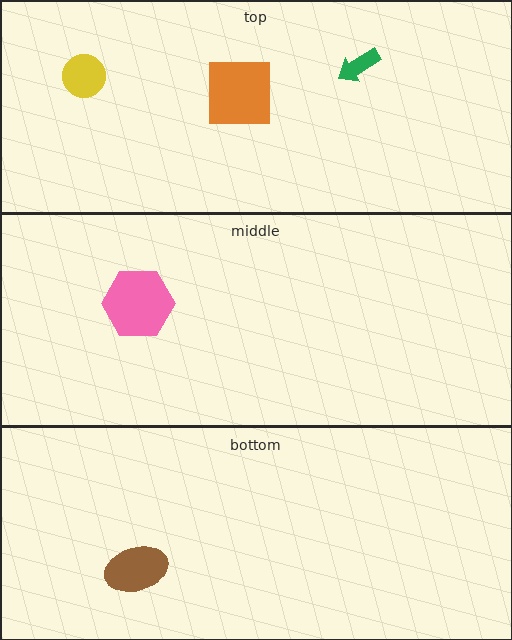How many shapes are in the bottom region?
1.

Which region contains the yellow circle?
The top region.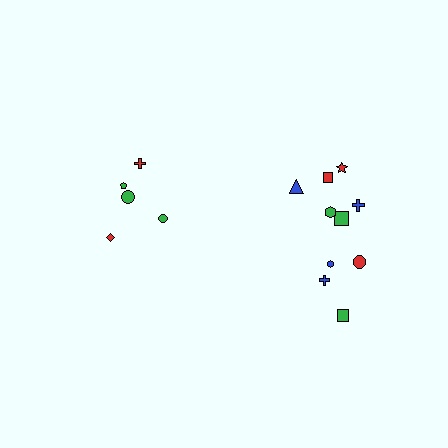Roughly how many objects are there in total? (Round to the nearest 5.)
Roughly 15 objects in total.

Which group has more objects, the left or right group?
The right group.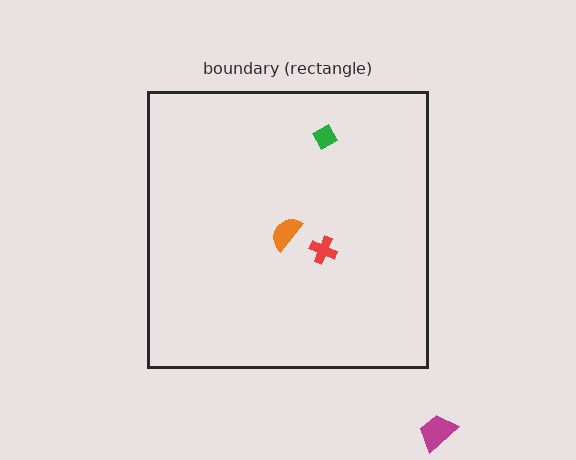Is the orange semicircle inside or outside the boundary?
Inside.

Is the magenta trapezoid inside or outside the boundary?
Outside.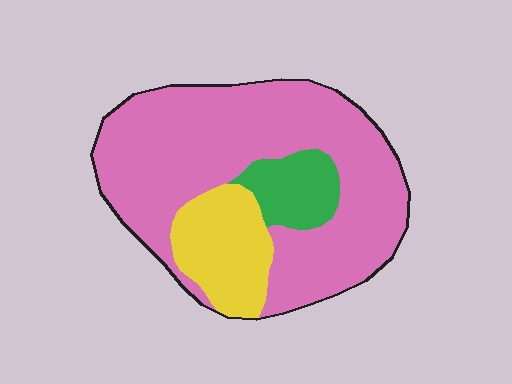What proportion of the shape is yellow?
Yellow covers roughly 20% of the shape.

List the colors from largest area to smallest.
From largest to smallest: pink, yellow, green.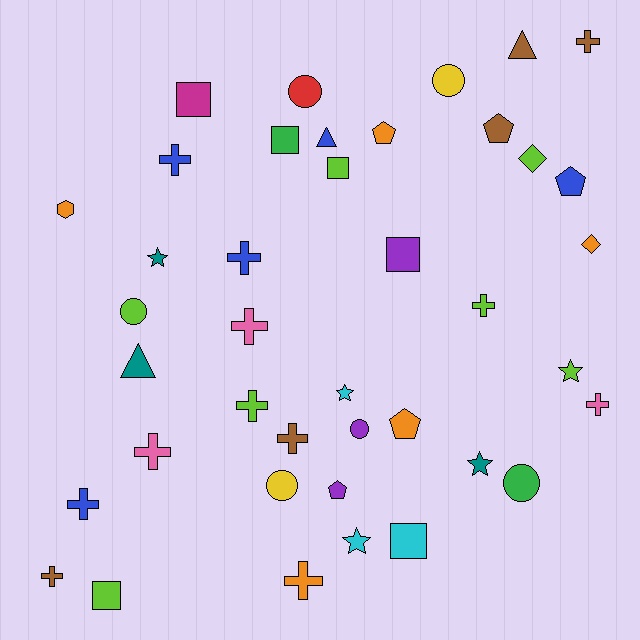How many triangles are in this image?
There are 3 triangles.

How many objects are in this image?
There are 40 objects.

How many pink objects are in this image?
There are 3 pink objects.